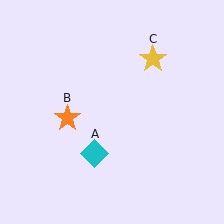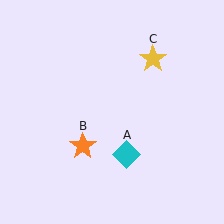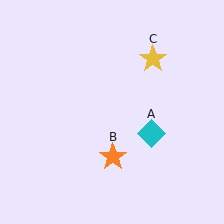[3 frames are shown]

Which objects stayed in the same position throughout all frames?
Yellow star (object C) remained stationary.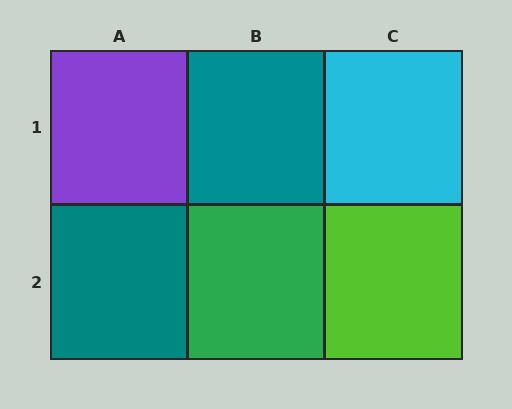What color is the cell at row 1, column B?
Teal.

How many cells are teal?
2 cells are teal.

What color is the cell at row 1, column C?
Cyan.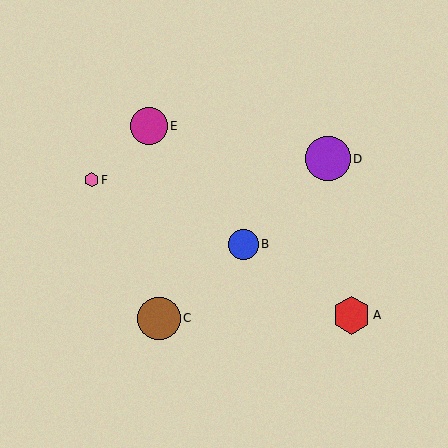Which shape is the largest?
The purple circle (labeled D) is the largest.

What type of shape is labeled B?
Shape B is a blue circle.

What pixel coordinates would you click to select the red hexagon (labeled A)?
Click at (351, 315) to select the red hexagon A.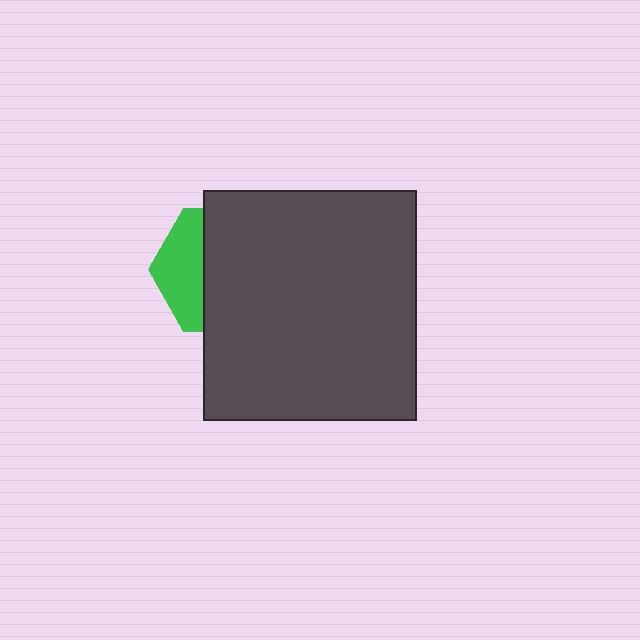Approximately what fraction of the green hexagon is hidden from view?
Roughly 65% of the green hexagon is hidden behind the dark gray rectangle.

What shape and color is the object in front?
The object in front is a dark gray rectangle.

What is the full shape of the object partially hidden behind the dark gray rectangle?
The partially hidden object is a green hexagon.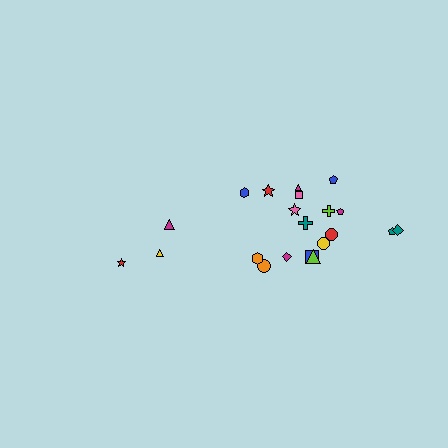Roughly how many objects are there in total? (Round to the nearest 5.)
Roughly 20 objects in total.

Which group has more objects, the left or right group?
The right group.